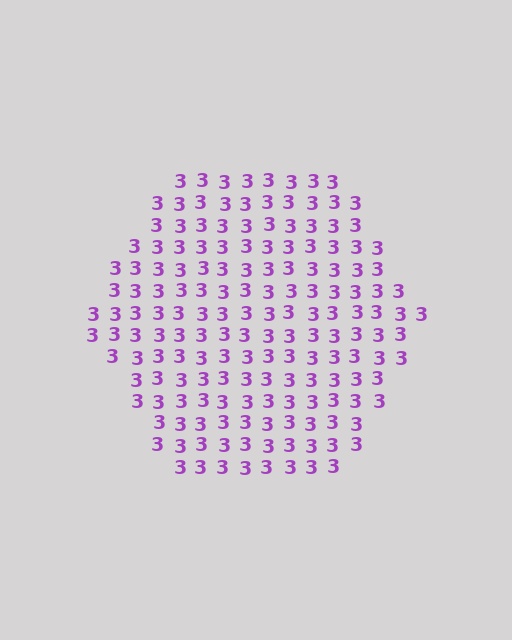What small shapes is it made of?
It is made of small digit 3's.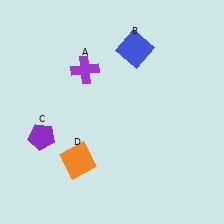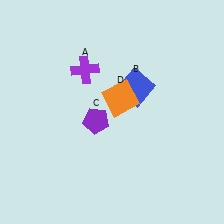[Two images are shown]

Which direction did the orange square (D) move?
The orange square (D) moved up.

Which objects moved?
The objects that moved are: the blue square (B), the purple pentagon (C), the orange square (D).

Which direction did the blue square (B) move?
The blue square (B) moved down.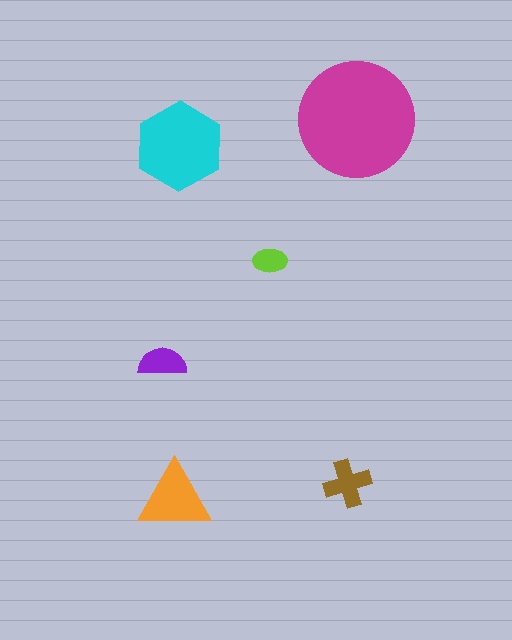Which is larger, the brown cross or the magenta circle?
The magenta circle.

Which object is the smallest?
The lime ellipse.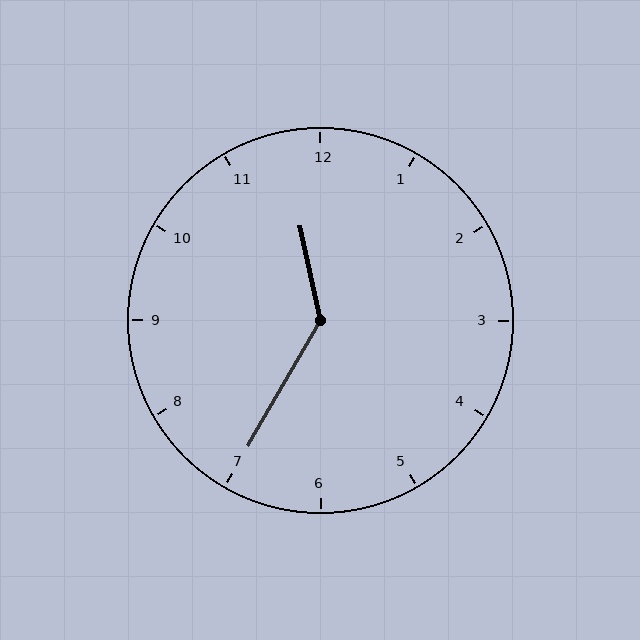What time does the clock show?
11:35.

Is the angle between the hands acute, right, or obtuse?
It is obtuse.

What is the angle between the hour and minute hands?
Approximately 138 degrees.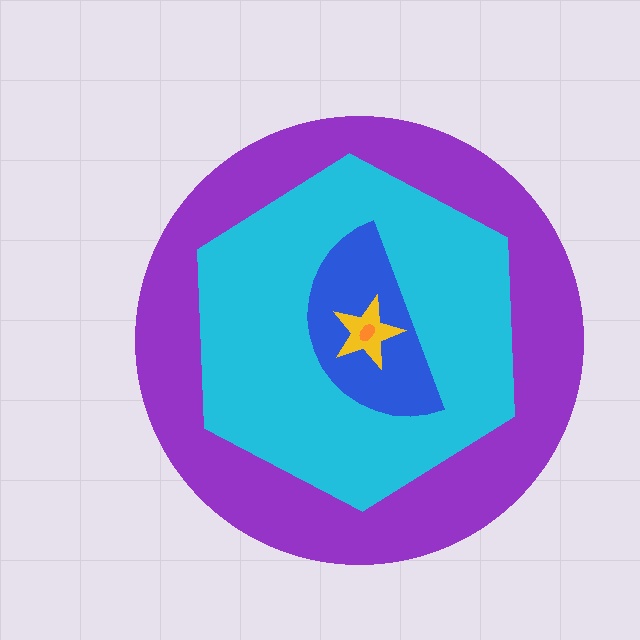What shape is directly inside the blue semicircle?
The yellow star.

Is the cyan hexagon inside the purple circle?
Yes.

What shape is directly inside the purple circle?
The cyan hexagon.